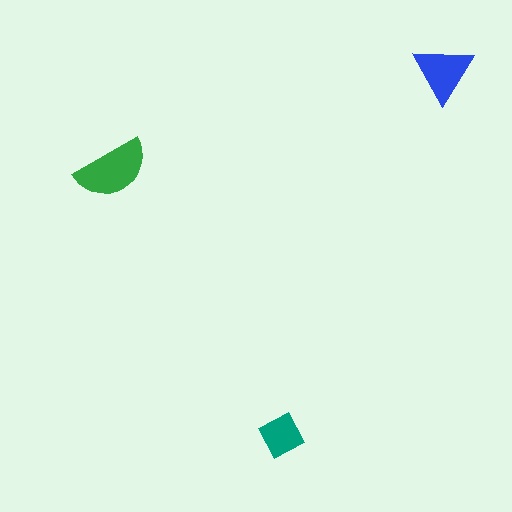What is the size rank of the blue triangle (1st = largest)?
2nd.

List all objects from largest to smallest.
The green semicircle, the blue triangle, the teal square.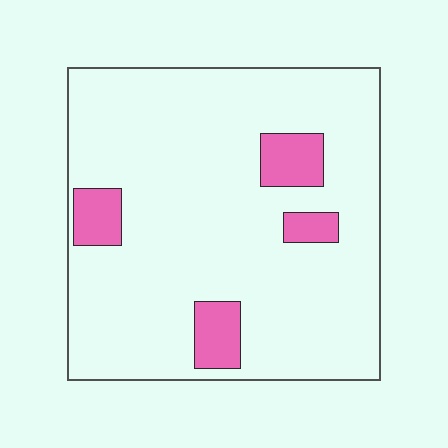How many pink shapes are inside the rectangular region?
4.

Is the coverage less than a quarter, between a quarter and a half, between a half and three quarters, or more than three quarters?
Less than a quarter.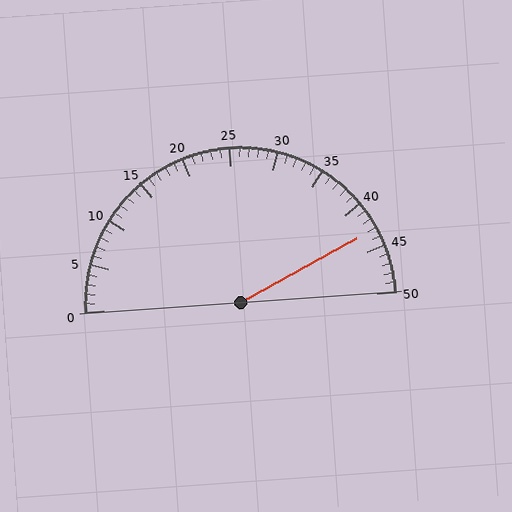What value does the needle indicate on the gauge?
The needle indicates approximately 43.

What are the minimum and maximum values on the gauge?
The gauge ranges from 0 to 50.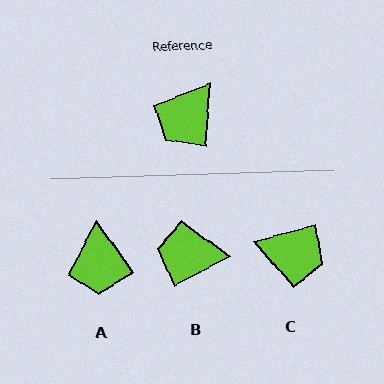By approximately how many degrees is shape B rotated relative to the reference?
Approximately 58 degrees clockwise.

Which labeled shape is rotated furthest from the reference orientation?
C, about 109 degrees away.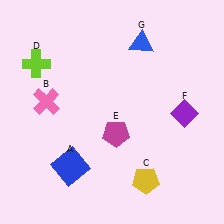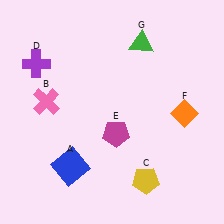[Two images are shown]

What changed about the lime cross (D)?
In Image 1, D is lime. In Image 2, it changed to purple.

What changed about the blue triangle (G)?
In Image 1, G is blue. In Image 2, it changed to green.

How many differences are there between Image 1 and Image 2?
There are 3 differences between the two images.